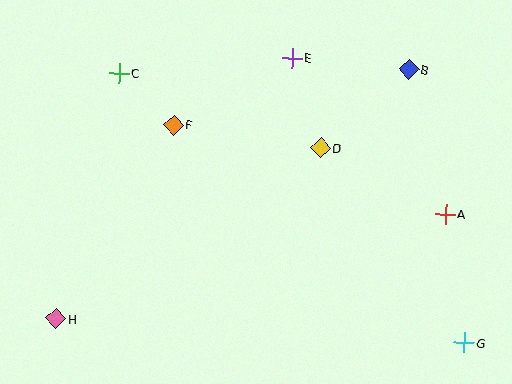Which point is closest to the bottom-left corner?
Point H is closest to the bottom-left corner.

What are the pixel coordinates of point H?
Point H is at (56, 318).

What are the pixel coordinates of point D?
Point D is at (321, 148).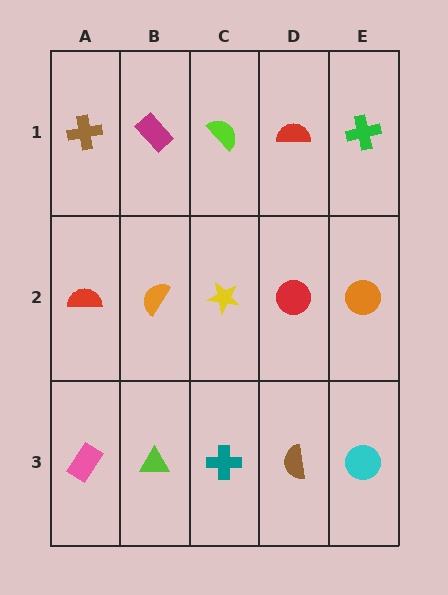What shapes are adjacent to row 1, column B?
An orange semicircle (row 2, column B), a brown cross (row 1, column A), a lime semicircle (row 1, column C).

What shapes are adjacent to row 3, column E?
An orange circle (row 2, column E), a brown semicircle (row 3, column D).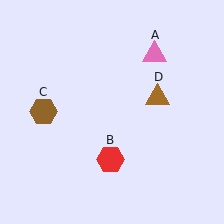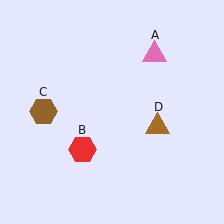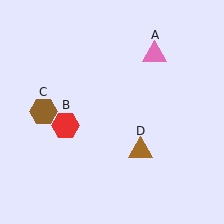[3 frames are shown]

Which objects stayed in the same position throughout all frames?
Pink triangle (object A) and brown hexagon (object C) remained stationary.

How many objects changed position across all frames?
2 objects changed position: red hexagon (object B), brown triangle (object D).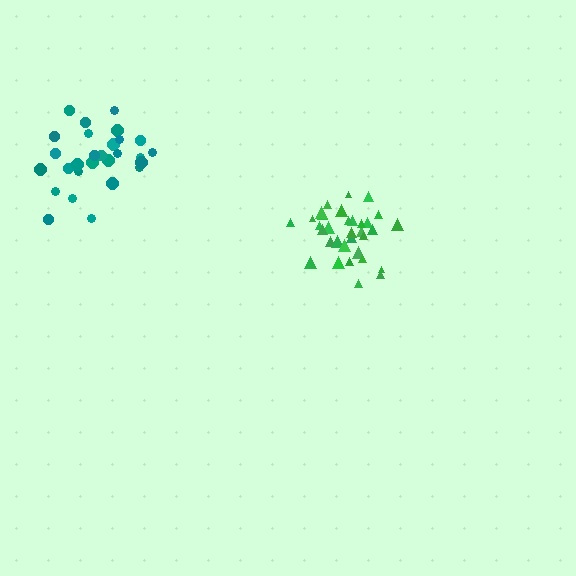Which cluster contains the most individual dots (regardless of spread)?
Green (33).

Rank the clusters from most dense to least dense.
green, teal.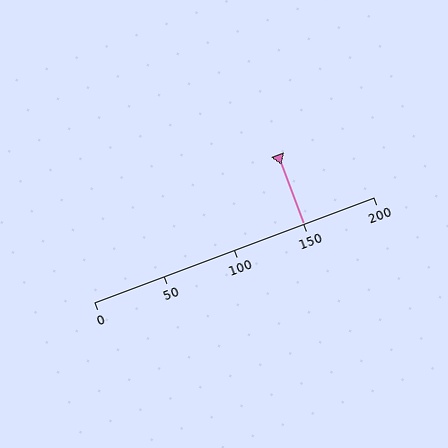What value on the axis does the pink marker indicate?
The marker indicates approximately 150.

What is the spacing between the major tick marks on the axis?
The major ticks are spaced 50 apart.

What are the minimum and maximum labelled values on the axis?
The axis runs from 0 to 200.